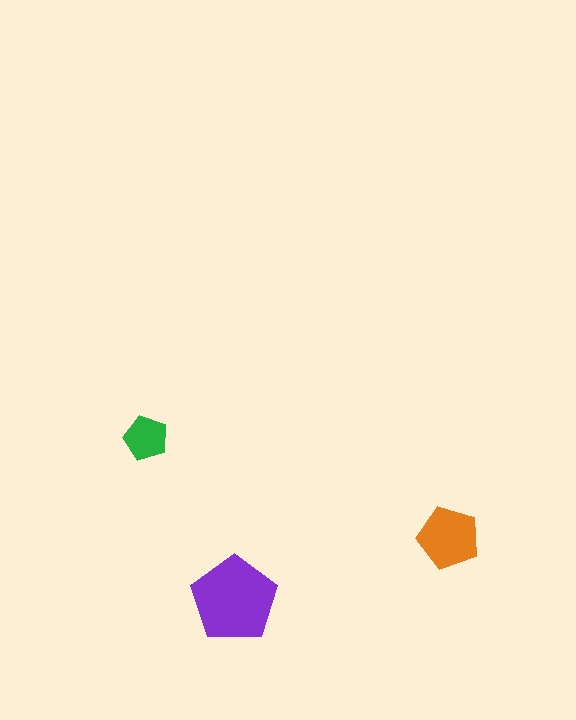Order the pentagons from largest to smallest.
the purple one, the orange one, the green one.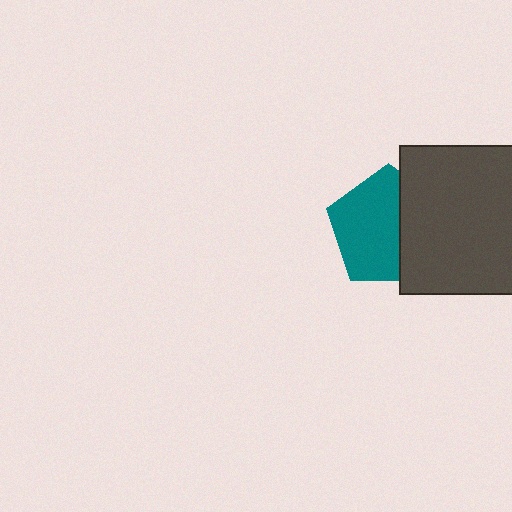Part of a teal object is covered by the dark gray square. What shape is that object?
It is a pentagon.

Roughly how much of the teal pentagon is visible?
About half of it is visible (roughly 62%).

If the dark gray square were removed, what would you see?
You would see the complete teal pentagon.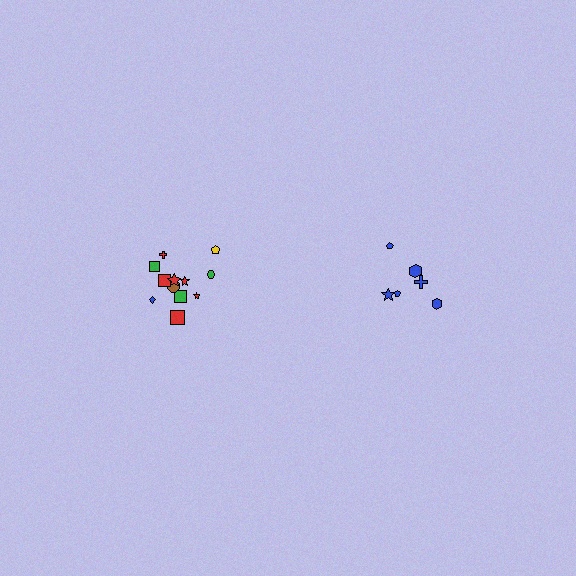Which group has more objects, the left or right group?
The left group.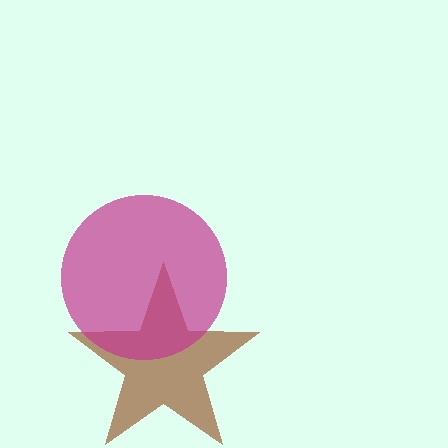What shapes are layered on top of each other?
The layered shapes are: a brown star, a magenta circle.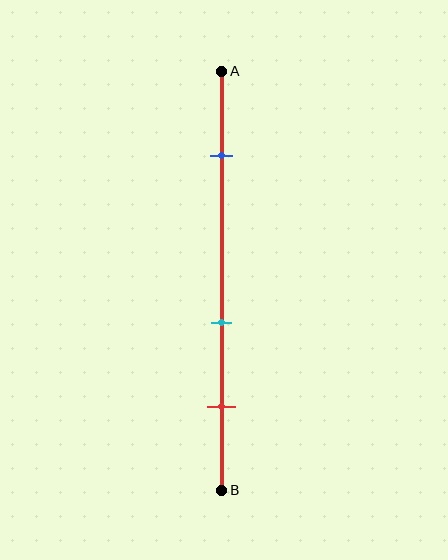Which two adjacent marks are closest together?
The cyan and red marks are the closest adjacent pair.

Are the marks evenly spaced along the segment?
No, the marks are not evenly spaced.